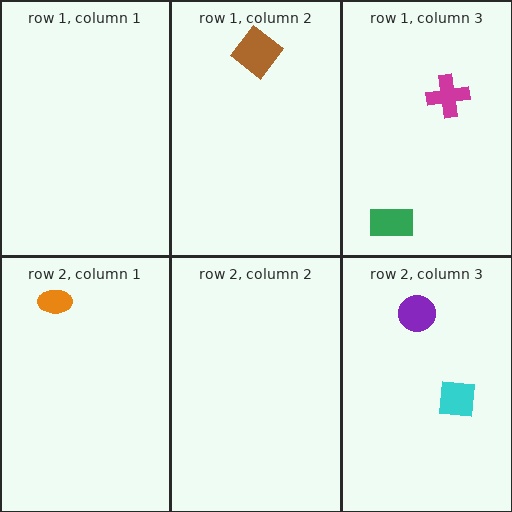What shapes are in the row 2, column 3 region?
The purple circle, the cyan square.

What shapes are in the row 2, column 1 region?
The orange ellipse.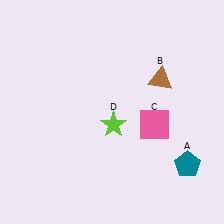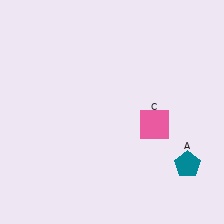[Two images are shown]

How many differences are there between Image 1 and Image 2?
There are 2 differences between the two images.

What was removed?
The lime star (D), the brown triangle (B) were removed in Image 2.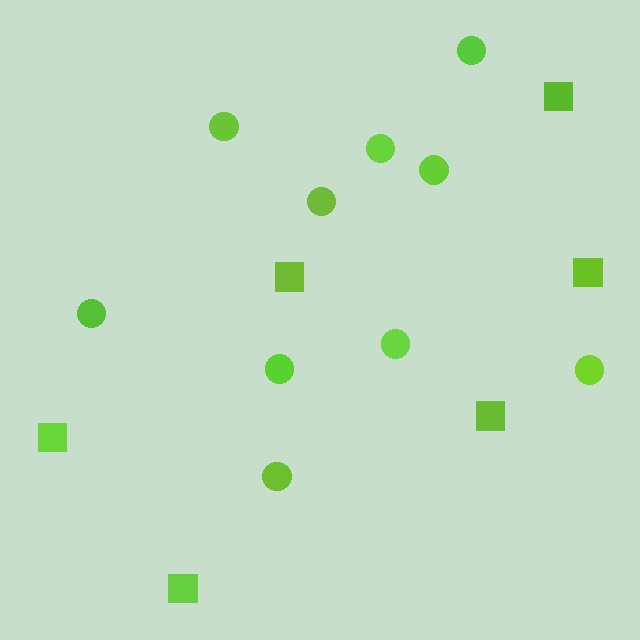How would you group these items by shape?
There are 2 groups: one group of circles (10) and one group of squares (6).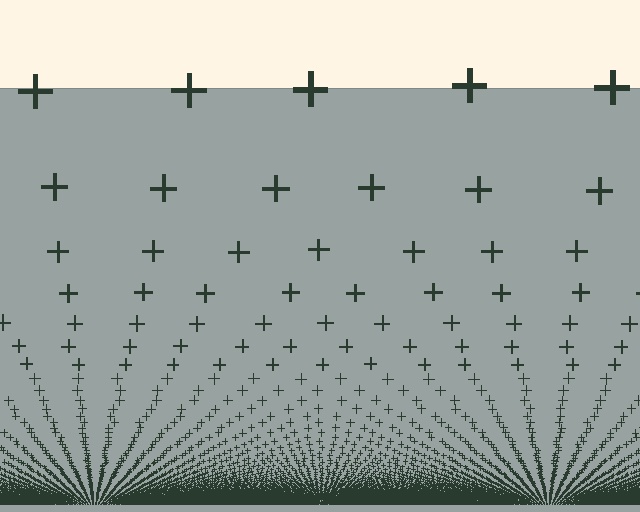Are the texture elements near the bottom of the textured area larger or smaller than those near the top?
Smaller. The gradient is inverted — elements near the bottom are smaller and denser.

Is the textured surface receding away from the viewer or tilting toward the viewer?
The surface appears to tilt toward the viewer. Texture elements get larger and sparser toward the top.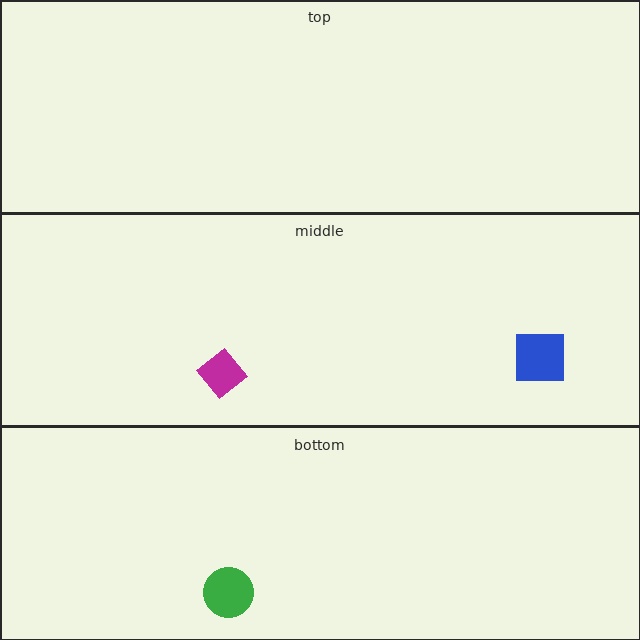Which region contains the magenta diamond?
The middle region.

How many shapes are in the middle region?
2.